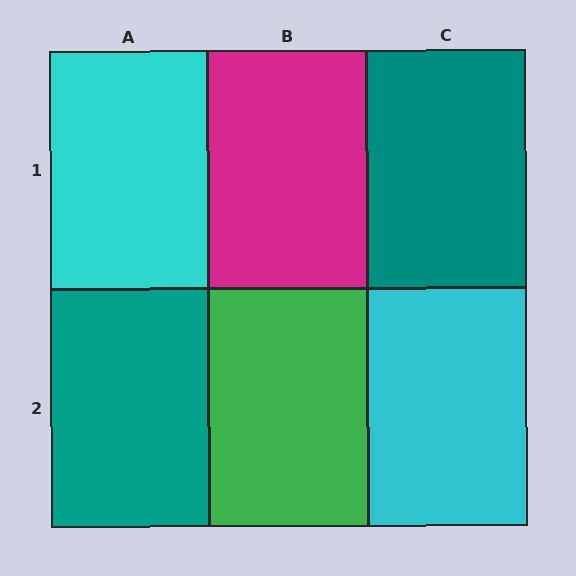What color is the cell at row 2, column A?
Teal.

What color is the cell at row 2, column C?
Cyan.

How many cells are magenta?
1 cell is magenta.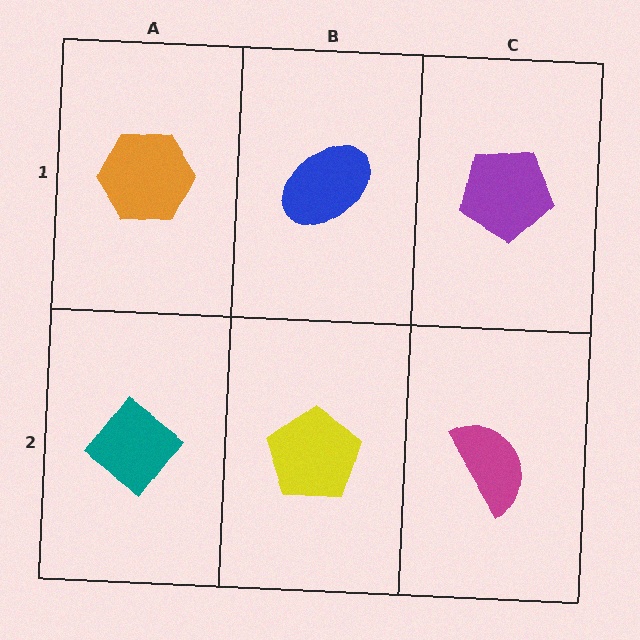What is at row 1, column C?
A purple pentagon.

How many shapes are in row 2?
3 shapes.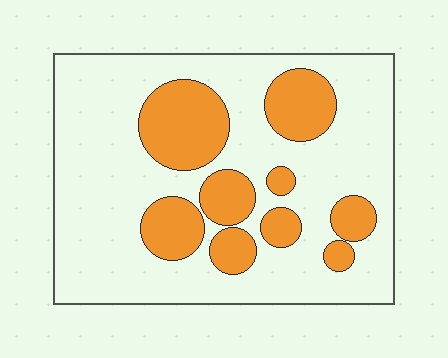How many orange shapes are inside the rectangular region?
9.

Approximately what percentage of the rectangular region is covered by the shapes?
Approximately 25%.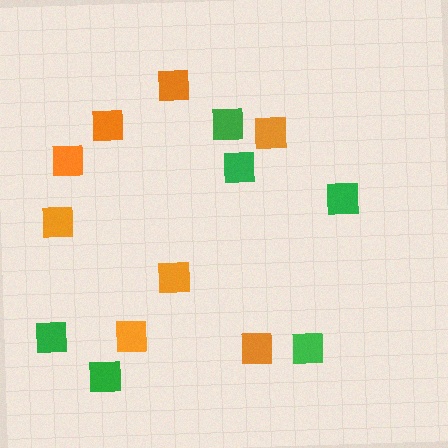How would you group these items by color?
There are 2 groups: one group of green squares (6) and one group of orange squares (8).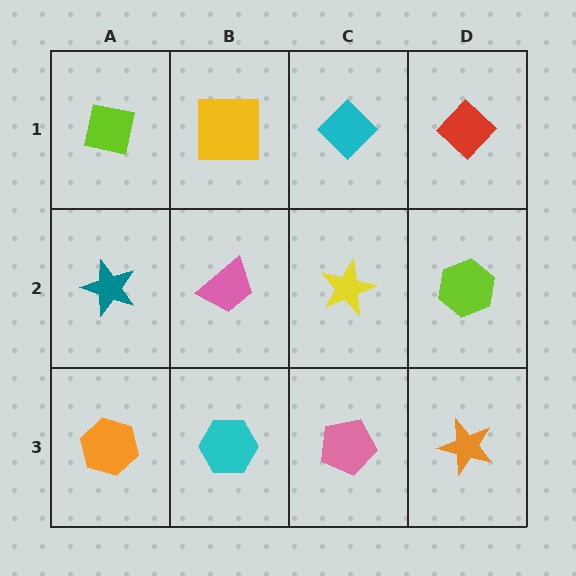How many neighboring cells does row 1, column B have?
3.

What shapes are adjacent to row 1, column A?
A teal star (row 2, column A), a yellow square (row 1, column B).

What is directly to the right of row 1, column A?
A yellow square.